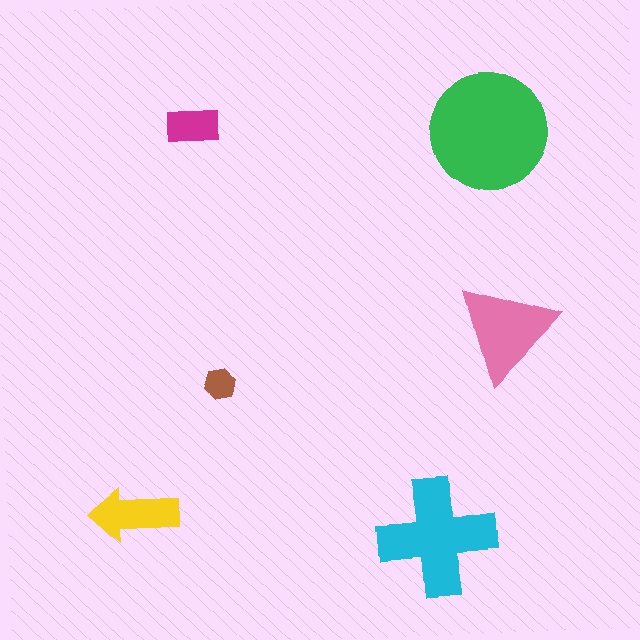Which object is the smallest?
The brown hexagon.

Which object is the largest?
The green circle.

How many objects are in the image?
There are 6 objects in the image.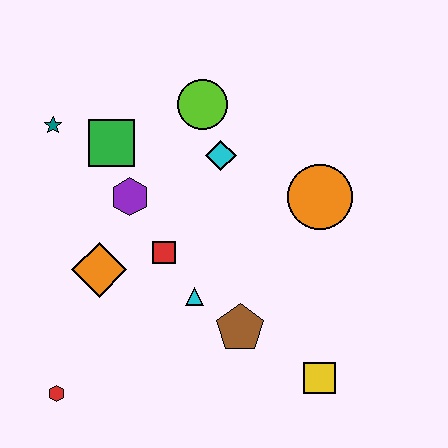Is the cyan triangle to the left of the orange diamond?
No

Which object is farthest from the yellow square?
The teal star is farthest from the yellow square.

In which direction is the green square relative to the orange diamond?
The green square is above the orange diamond.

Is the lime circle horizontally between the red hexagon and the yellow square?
Yes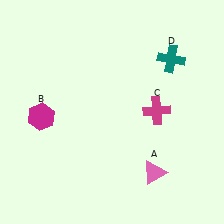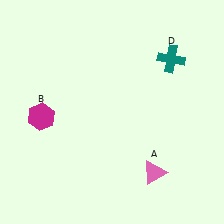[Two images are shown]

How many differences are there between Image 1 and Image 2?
There is 1 difference between the two images.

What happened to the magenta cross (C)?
The magenta cross (C) was removed in Image 2. It was in the top-right area of Image 1.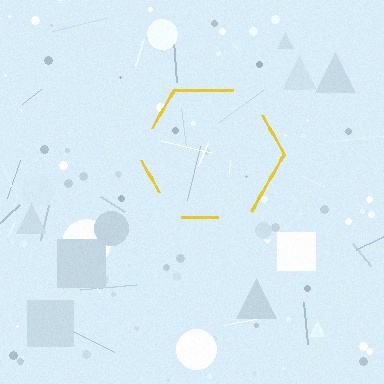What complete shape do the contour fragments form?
The contour fragments form a hexagon.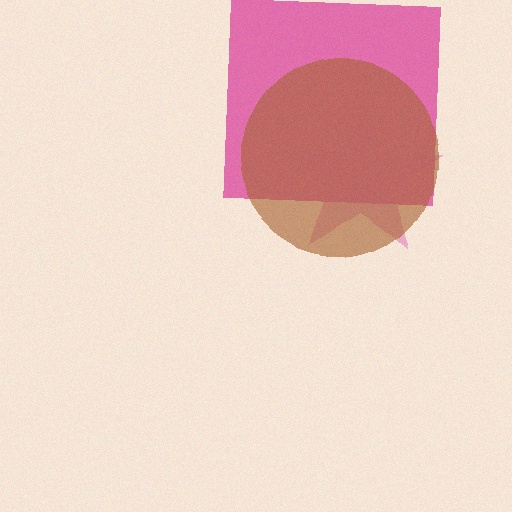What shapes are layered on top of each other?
The layered shapes are: a magenta square, a pink star, a brown circle.